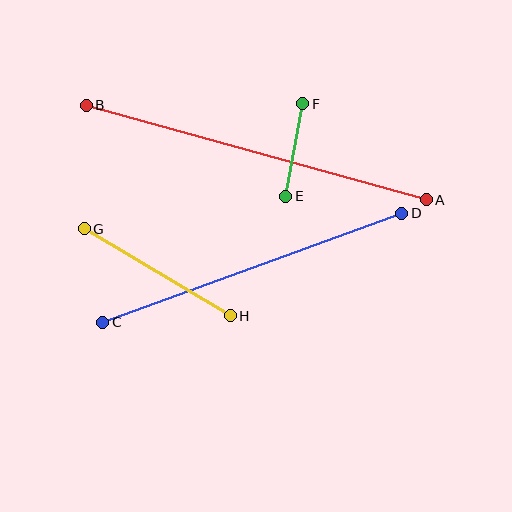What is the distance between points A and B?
The distance is approximately 353 pixels.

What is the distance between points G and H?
The distance is approximately 170 pixels.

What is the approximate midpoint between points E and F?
The midpoint is at approximately (294, 150) pixels.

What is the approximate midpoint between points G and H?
The midpoint is at approximately (157, 272) pixels.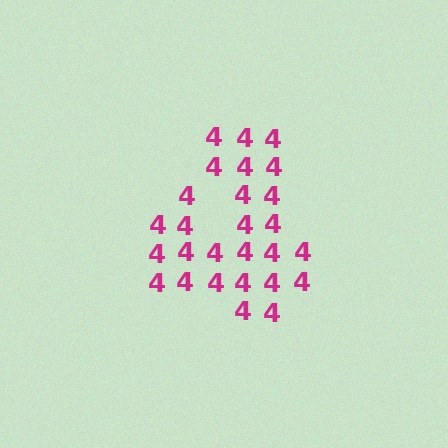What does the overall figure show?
The overall figure shows the digit 4.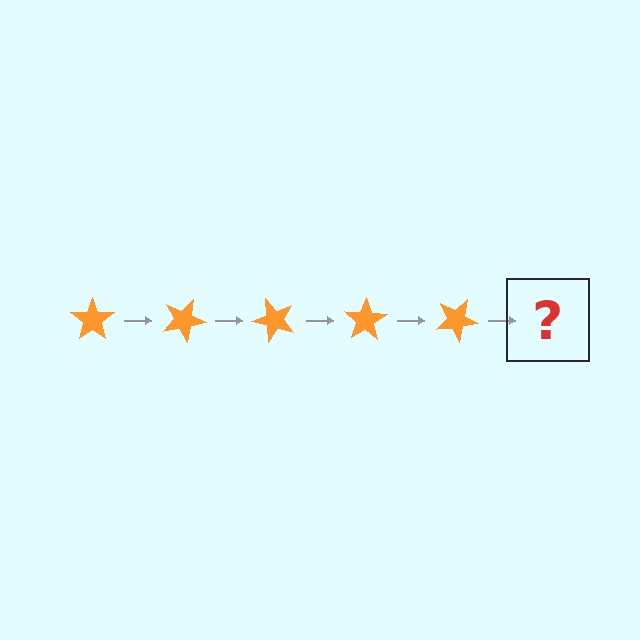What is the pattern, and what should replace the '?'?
The pattern is that the star rotates 25 degrees each step. The '?' should be an orange star rotated 125 degrees.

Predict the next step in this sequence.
The next step is an orange star rotated 125 degrees.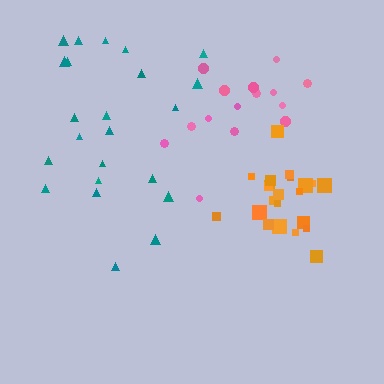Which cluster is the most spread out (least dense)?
Pink.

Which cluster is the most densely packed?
Orange.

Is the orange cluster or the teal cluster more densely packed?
Orange.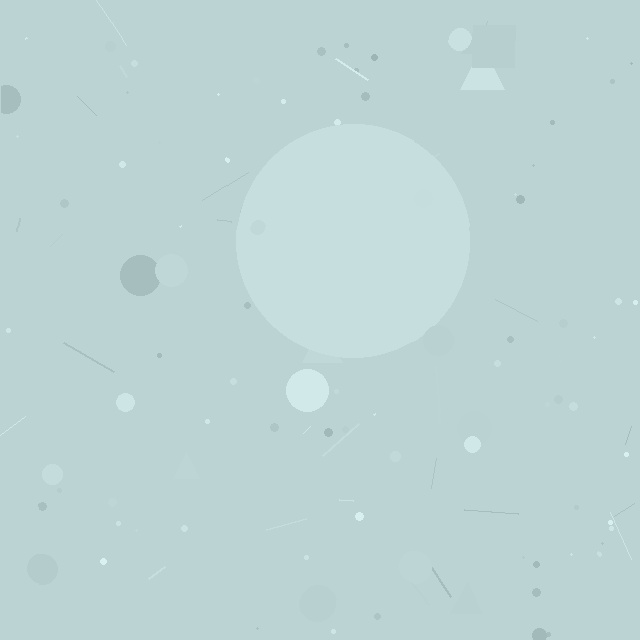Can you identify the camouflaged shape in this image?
The camouflaged shape is a circle.